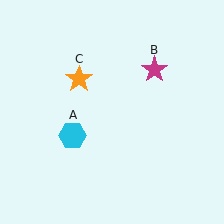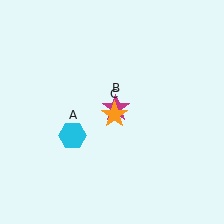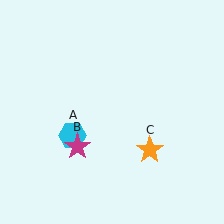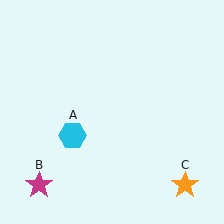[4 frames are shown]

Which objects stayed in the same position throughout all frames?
Cyan hexagon (object A) remained stationary.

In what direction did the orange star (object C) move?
The orange star (object C) moved down and to the right.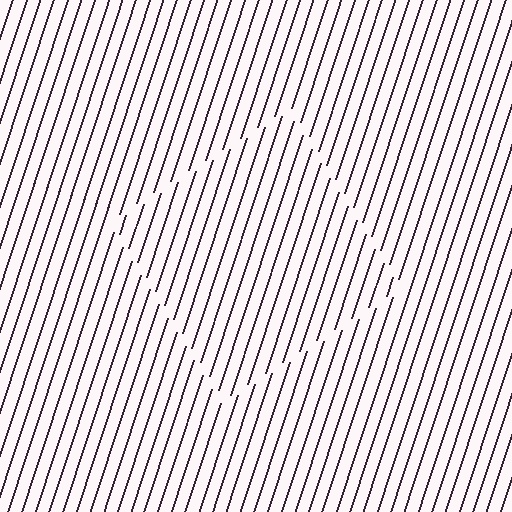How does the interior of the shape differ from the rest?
The interior of the shape contains the same grating, shifted by half a period — the contour is defined by the phase discontinuity where line-ends from the inner and outer gratings abut.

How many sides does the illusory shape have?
4 sides — the line-ends trace a square.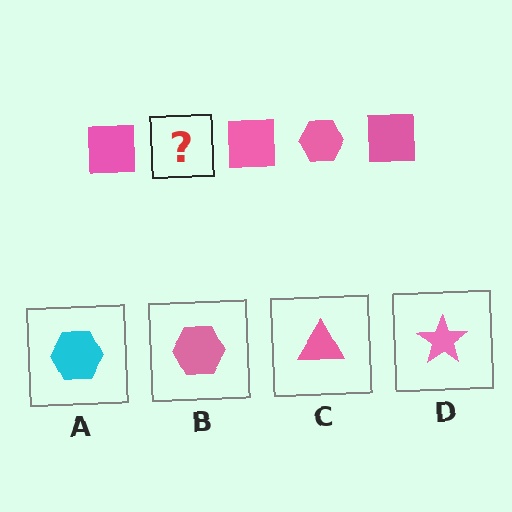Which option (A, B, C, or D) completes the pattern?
B.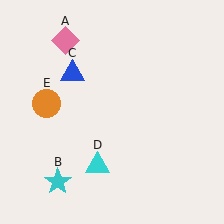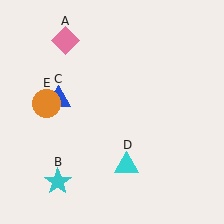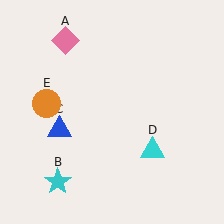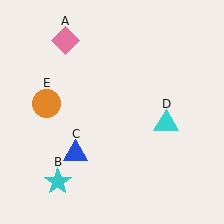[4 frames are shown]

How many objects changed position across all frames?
2 objects changed position: blue triangle (object C), cyan triangle (object D).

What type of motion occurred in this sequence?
The blue triangle (object C), cyan triangle (object D) rotated counterclockwise around the center of the scene.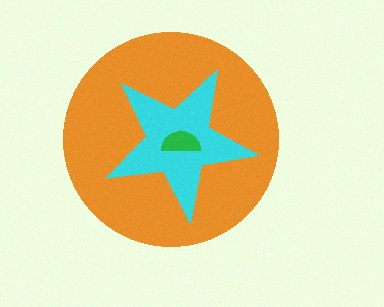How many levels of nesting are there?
3.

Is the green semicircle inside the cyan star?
Yes.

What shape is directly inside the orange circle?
The cyan star.